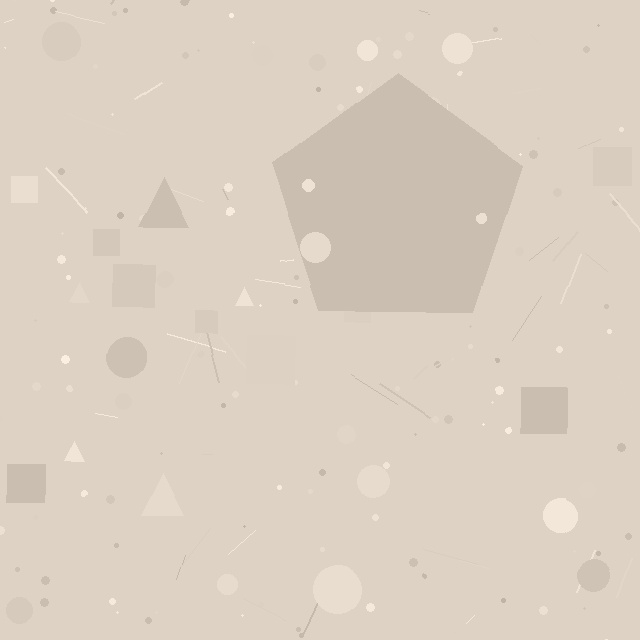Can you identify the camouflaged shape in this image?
The camouflaged shape is a pentagon.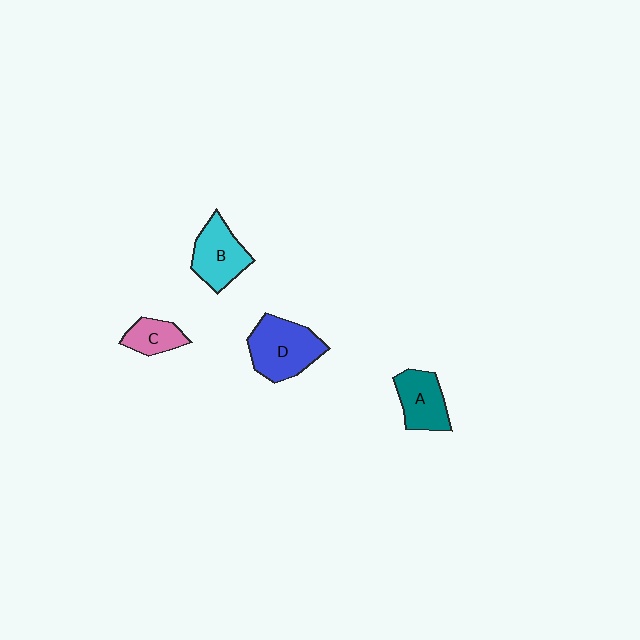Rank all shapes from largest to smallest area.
From largest to smallest: D (blue), B (cyan), A (teal), C (pink).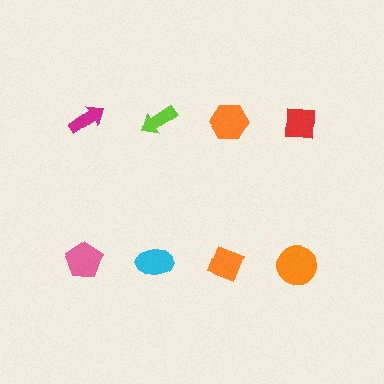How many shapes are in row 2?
4 shapes.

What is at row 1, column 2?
A lime arrow.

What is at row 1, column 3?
An orange hexagon.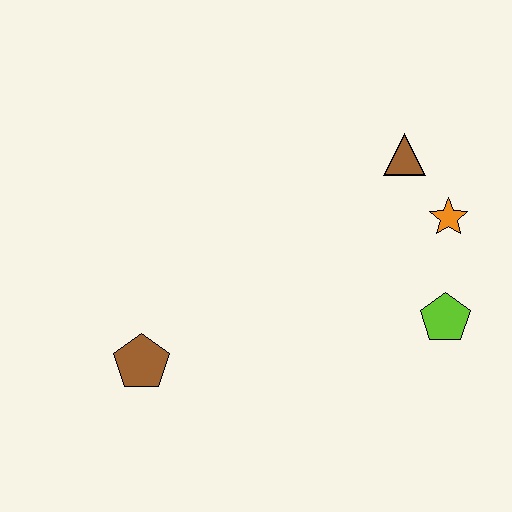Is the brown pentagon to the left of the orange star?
Yes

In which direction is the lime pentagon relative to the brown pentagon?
The lime pentagon is to the right of the brown pentagon.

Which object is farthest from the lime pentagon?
The brown pentagon is farthest from the lime pentagon.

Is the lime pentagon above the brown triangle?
No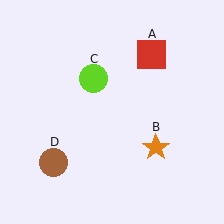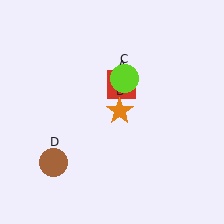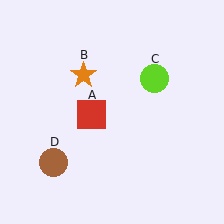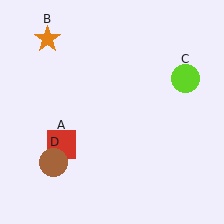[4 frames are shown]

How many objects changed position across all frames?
3 objects changed position: red square (object A), orange star (object B), lime circle (object C).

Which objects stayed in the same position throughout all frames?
Brown circle (object D) remained stationary.